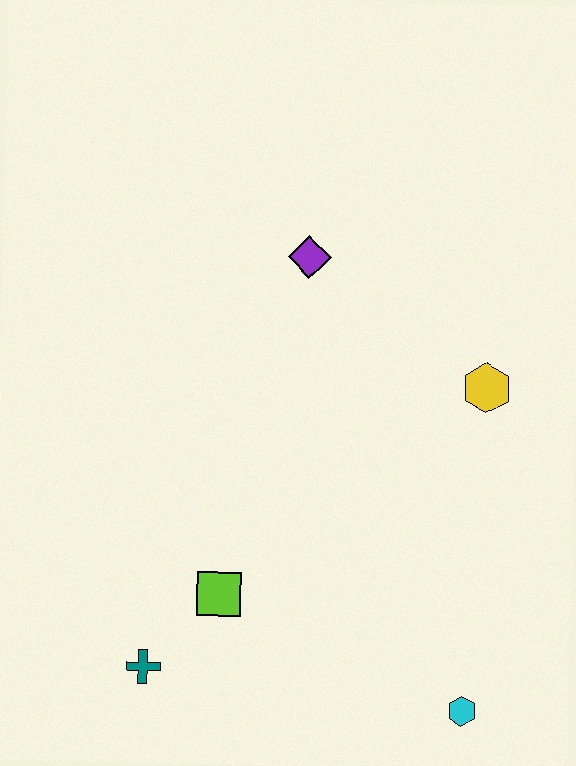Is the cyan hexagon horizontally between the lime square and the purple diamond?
No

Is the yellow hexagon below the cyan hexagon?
No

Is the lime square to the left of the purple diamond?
Yes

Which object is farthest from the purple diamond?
The cyan hexagon is farthest from the purple diamond.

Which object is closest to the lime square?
The teal cross is closest to the lime square.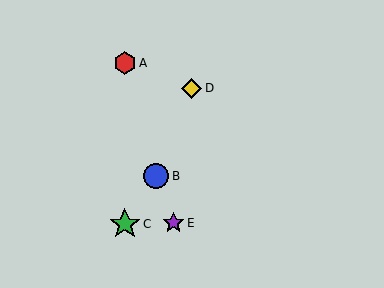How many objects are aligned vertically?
2 objects (A, C) are aligned vertically.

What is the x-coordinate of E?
Object E is at x≈174.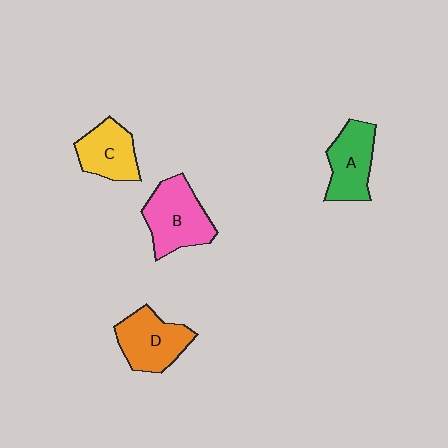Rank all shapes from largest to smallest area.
From largest to smallest: B (pink), D (orange), A (green), C (yellow).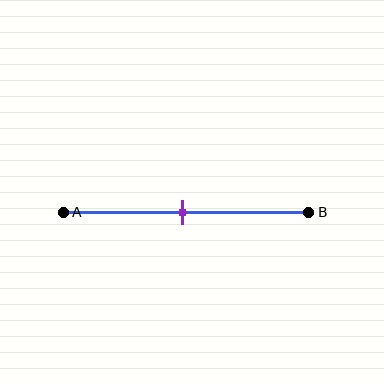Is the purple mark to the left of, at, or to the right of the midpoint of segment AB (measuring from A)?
The purple mark is approximately at the midpoint of segment AB.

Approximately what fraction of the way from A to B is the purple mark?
The purple mark is approximately 50% of the way from A to B.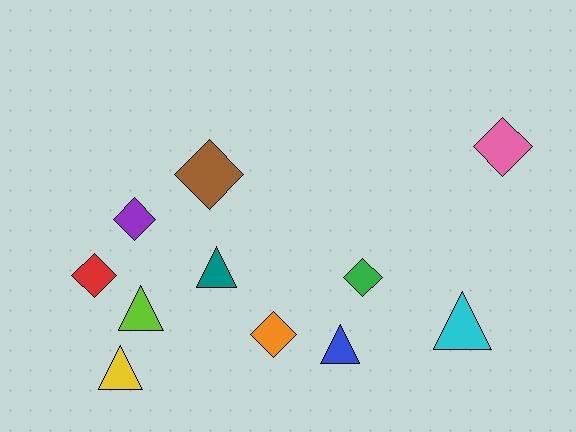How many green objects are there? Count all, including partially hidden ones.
There is 1 green object.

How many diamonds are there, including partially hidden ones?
There are 6 diamonds.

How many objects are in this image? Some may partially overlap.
There are 11 objects.